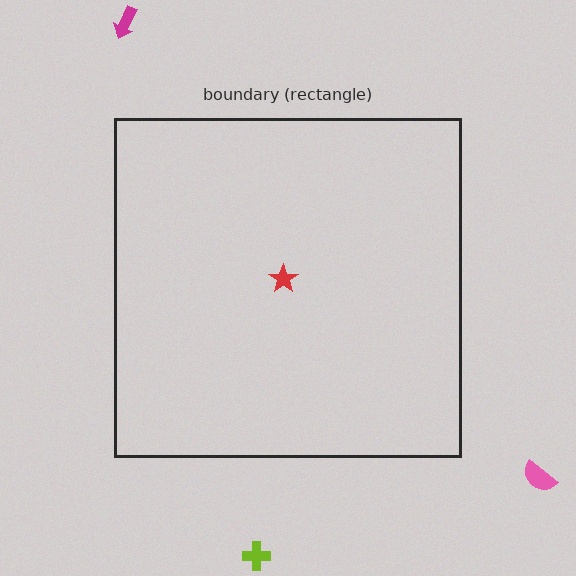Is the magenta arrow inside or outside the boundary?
Outside.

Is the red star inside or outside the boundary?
Inside.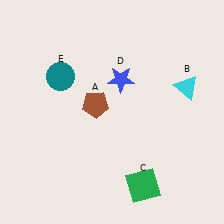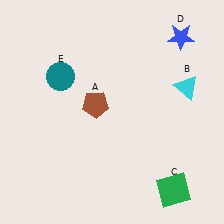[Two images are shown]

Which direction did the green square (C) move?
The green square (C) moved right.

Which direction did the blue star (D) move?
The blue star (D) moved right.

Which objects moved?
The objects that moved are: the green square (C), the blue star (D).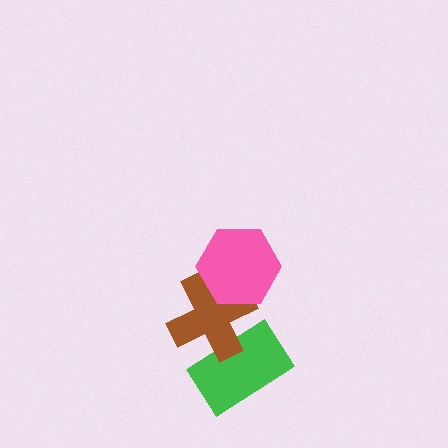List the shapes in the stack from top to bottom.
From top to bottom: the pink hexagon, the brown cross, the green rectangle.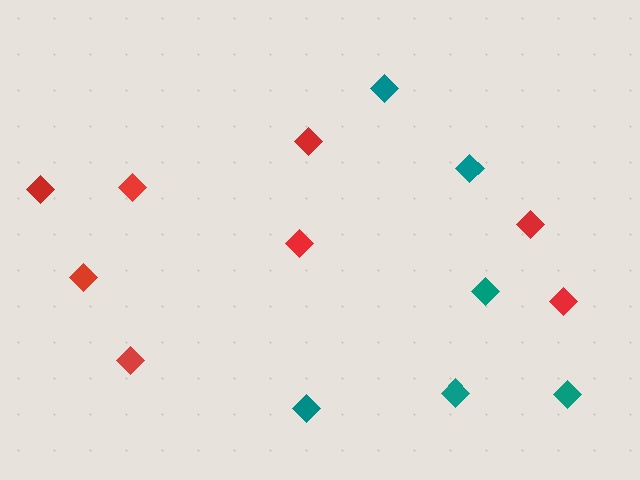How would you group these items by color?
There are 2 groups: one group of red diamonds (8) and one group of teal diamonds (6).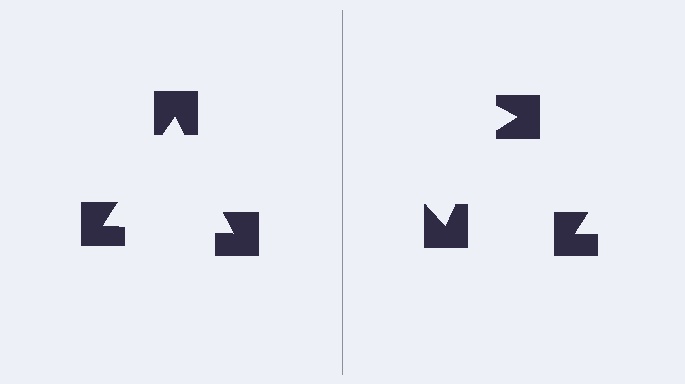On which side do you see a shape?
An illusory triangle appears on the left side. On the right side the wedge cuts are rotated, so no coherent shape forms.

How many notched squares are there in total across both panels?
6 — 3 on each side.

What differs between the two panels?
The notched squares are positioned identically on both sides; only the wedge orientations differ. On the left they align to a triangle; on the right they are misaligned.